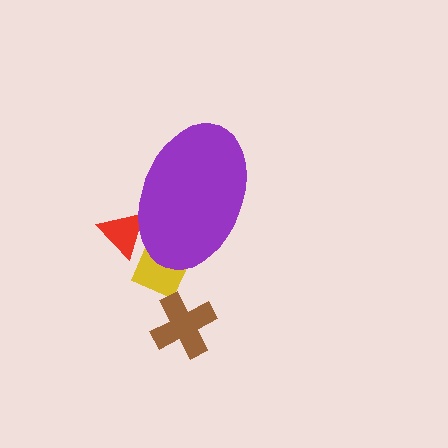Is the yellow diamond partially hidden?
Yes, the yellow diamond is partially hidden behind the purple ellipse.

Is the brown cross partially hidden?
No, the brown cross is fully visible.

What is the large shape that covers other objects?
A purple ellipse.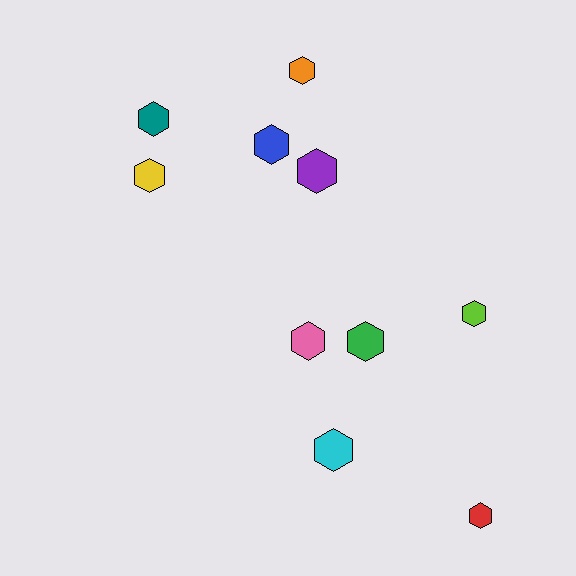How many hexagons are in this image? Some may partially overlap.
There are 10 hexagons.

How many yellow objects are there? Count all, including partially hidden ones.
There is 1 yellow object.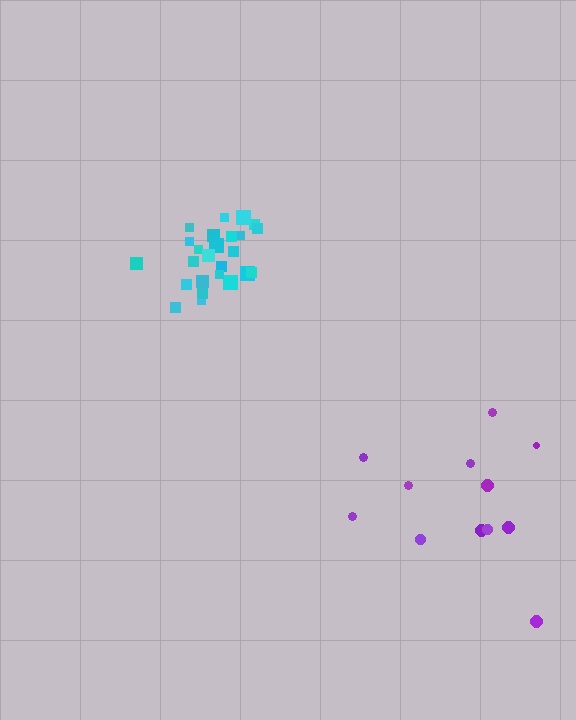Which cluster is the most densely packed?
Cyan.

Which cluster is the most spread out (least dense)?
Purple.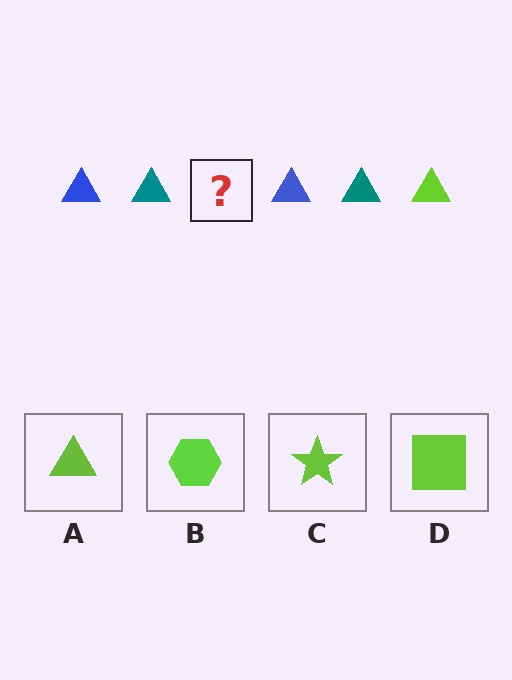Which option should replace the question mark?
Option A.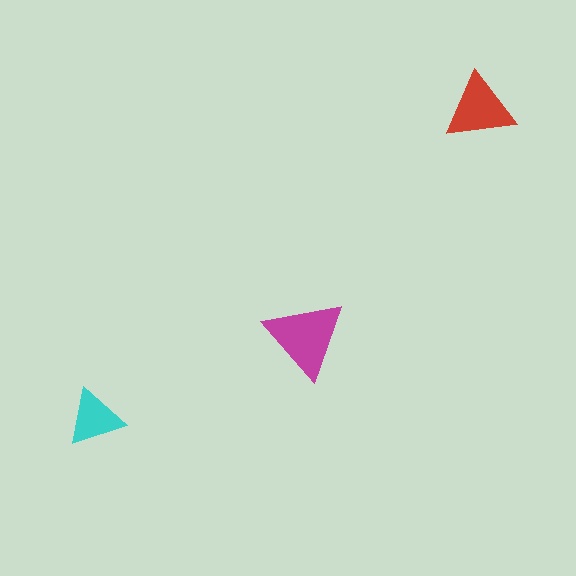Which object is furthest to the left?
The cyan triangle is leftmost.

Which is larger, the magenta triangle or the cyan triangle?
The magenta one.